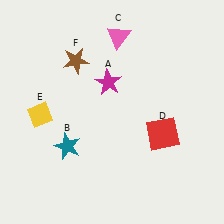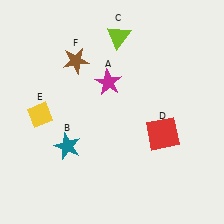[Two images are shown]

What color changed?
The triangle (C) changed from pink in Image 1 to lime in Image 2.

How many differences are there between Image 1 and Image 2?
There is 1 difference between the two images.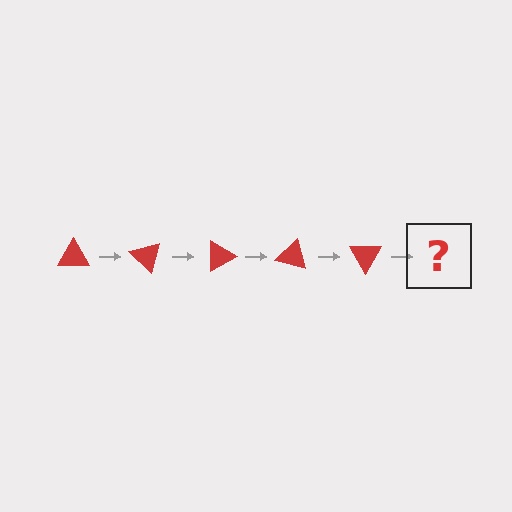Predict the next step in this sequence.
The next step is a red triangle rotated 225 degrees.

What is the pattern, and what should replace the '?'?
The pattern is that the triangle rotates 45 degrees each step. The '?' should be a red triangle rotated 225 degrees.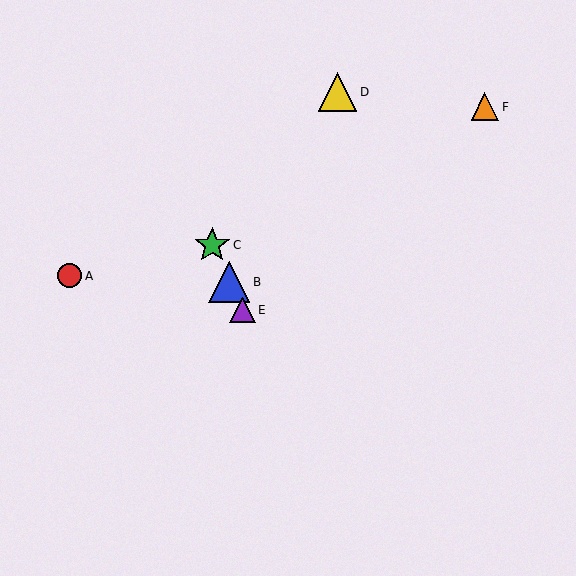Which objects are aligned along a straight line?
Objects B, C, E are aligned along a straight line.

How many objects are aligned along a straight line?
3 objects (B, C, E) are aligned along a straight line.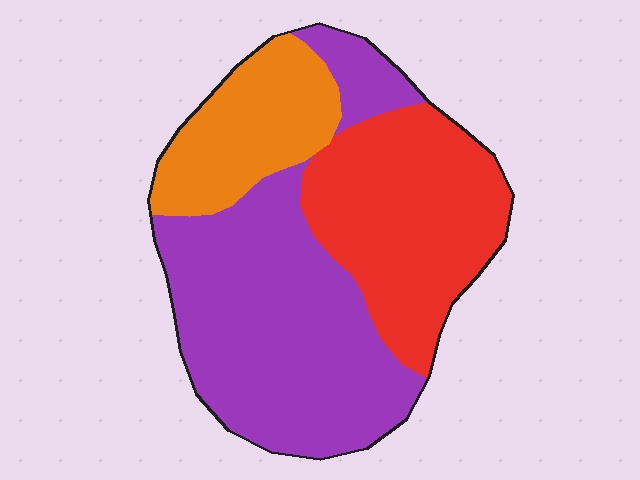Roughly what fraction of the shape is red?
Red covers roughly 30% of the shape.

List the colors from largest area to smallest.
From largest to smallest: purple, red, orange.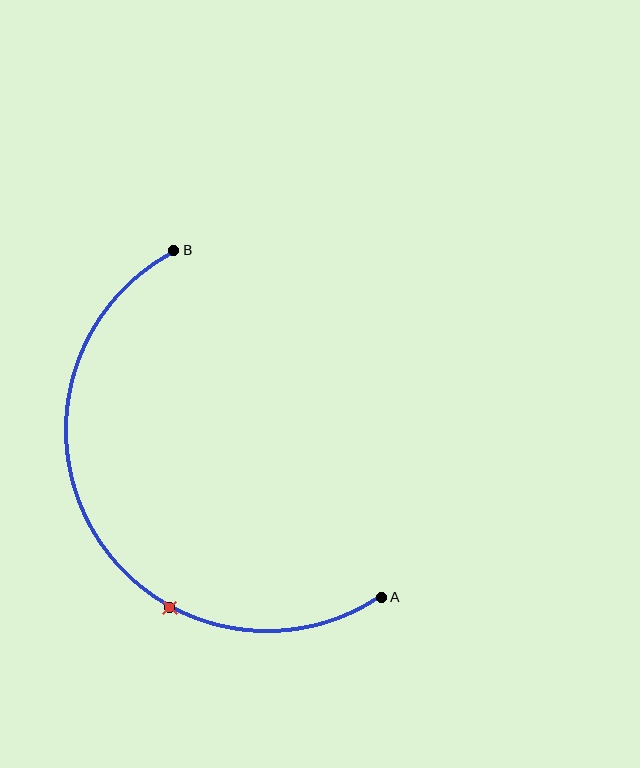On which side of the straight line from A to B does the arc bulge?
The arc bulges to the left of the straight line connecting A and B.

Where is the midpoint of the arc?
The arc midpoint is the point on the curve farthest from the straight line joining A and B. It sits to the left of that line.